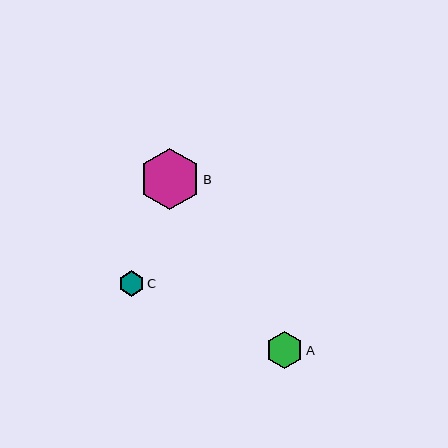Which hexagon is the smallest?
Hexagon C is the smallest with a size of approximately 25 pixels.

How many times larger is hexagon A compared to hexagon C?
Hexagon A is approximately 1.4 times the size of hexagon C.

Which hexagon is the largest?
Hexagon B is the largest with a size of approximately 61 pixels.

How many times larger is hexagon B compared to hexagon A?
Hexagon B is approximately 1.7 times the size of hexagon A.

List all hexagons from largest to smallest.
From largest to smallest: B, A, C.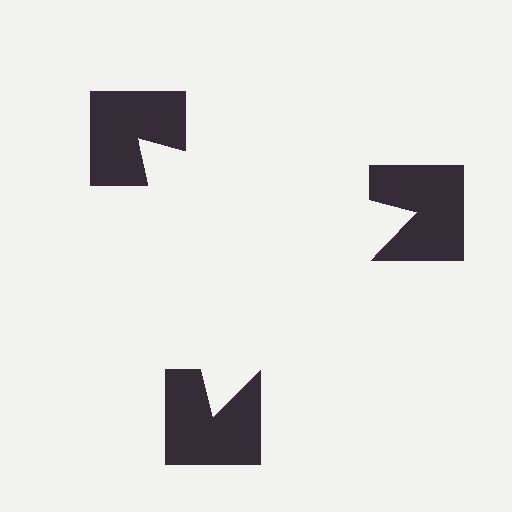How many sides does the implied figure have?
3 sides.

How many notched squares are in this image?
There are 3 — one at each vertex of the illusory triangle.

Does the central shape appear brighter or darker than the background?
It typically appears slightly brighter than the background, even though no actual brightness change is drawn.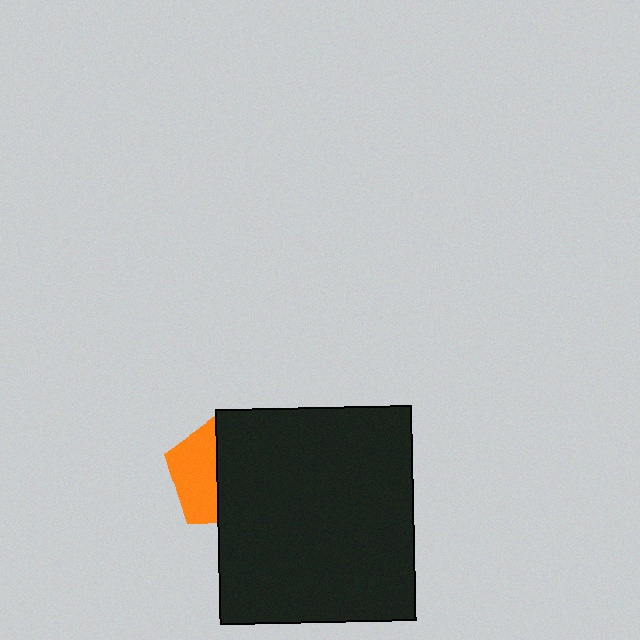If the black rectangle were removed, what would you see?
You would see the complete orange pentagon.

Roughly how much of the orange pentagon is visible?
A small part of it is visible (roughly 42%).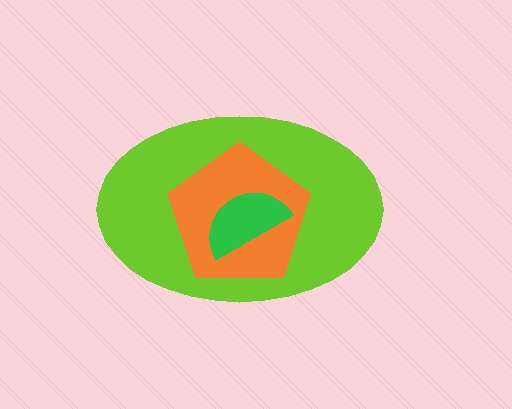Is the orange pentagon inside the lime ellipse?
Yes.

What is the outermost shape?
The lime ellipse.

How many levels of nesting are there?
3.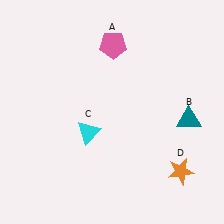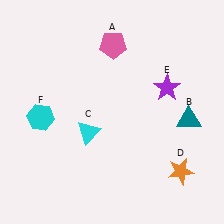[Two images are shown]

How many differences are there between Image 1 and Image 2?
There are 2 differences between the two images.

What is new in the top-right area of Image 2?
A purple star (E) was added in the top-right area of Image 2.